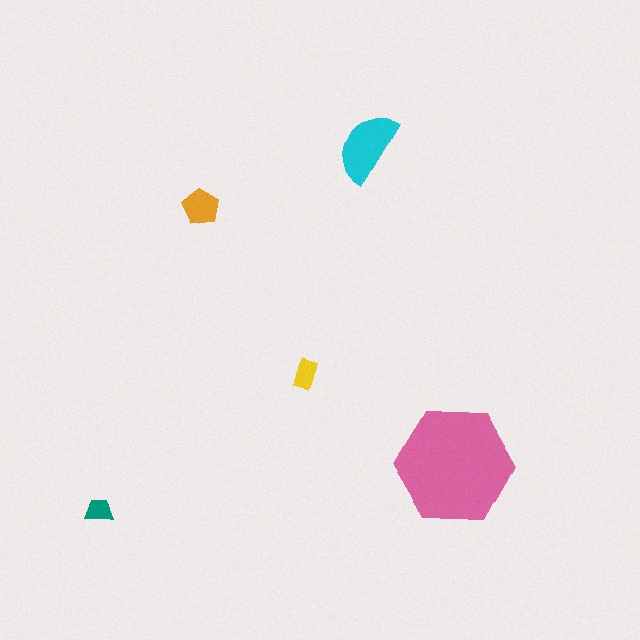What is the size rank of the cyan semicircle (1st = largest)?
2nd.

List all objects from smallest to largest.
The teal trapezoid, the yellow rectangle, the orange pentagon, the cyan semicircle, the pink hexagon.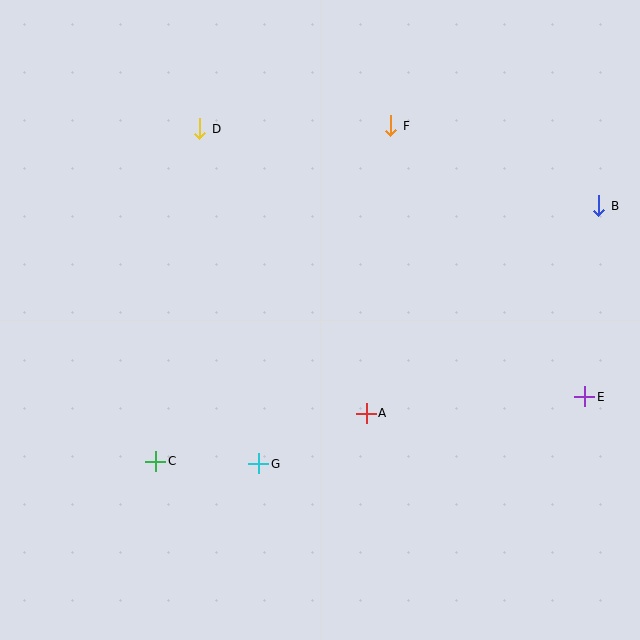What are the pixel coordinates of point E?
Point E is at (585, 397).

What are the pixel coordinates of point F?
Point F is at (391, 126).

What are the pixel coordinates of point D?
Point D is at (200, 129).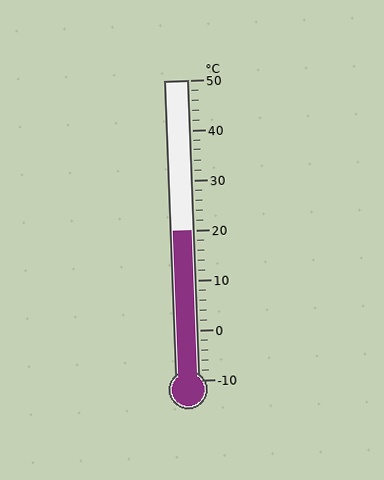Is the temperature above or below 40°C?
The temperature is below 40°C.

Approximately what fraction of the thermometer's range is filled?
The thermometer is filled to approximately 50% of its range.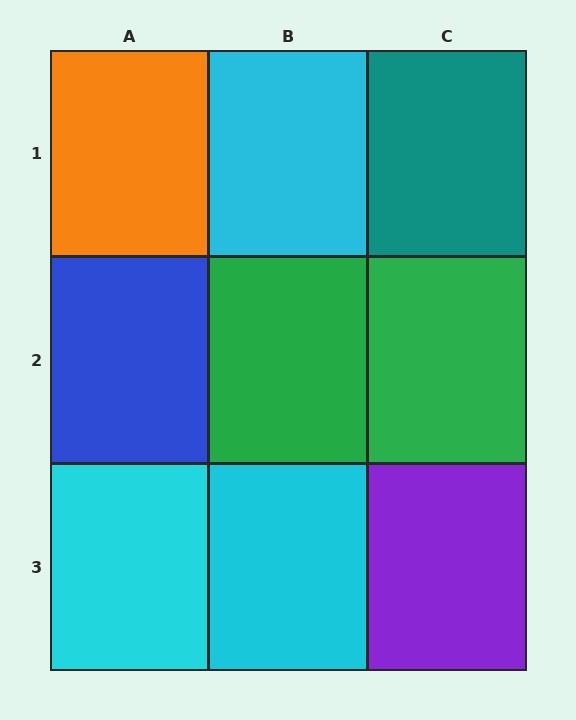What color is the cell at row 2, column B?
Green.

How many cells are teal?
1 cell is teal.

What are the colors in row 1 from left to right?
Orange, cyan, teal.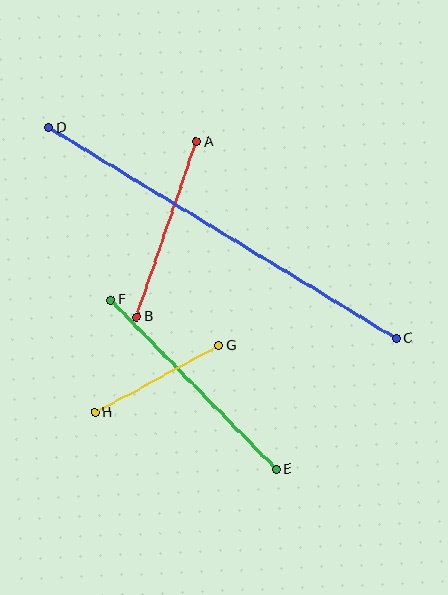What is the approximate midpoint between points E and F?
The midpoint is at approximately (194, 385) pixels.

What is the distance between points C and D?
The distance is approximately 406 pixels.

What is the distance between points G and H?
The distance is approximately 141 pixels.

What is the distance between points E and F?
The distance is approximately 237 pixels.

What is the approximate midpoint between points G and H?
The midpoint is at approximately (157, 379) pixels.